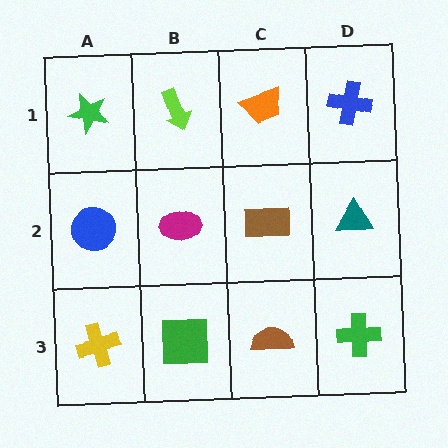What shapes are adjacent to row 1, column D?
A teal triangle (row 2, column D), an orange trapezoid (row 1, column C).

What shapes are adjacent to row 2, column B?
A lime arrow (row 1, column B), a green square (row 3, column B), a blue circle (row 2, column A), a brown rectangle (row 2, column C).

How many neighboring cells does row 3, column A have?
2.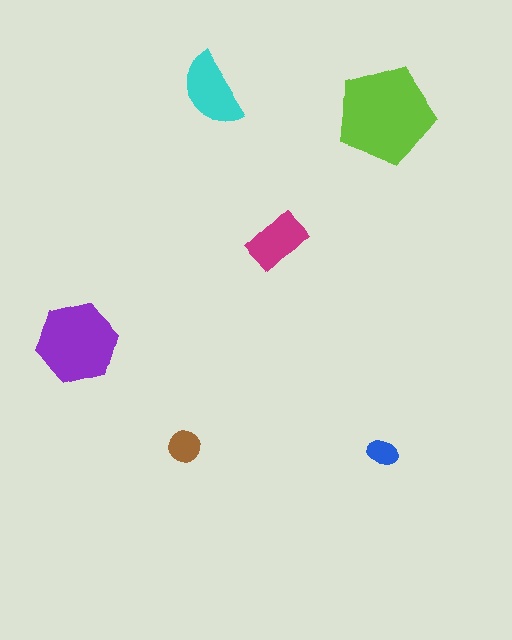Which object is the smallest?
The blue ellipse.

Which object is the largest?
The lime pentagon.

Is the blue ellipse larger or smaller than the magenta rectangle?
Smaller.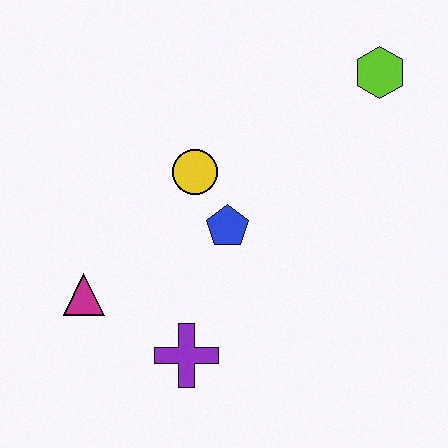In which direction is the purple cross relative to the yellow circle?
The purple cross is below the yellow circle.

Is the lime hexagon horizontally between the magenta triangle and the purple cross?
No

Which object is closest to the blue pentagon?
The yellow circle is closest to the blue pentagon.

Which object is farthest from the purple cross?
The lime hexagon is farthest from the purple cross.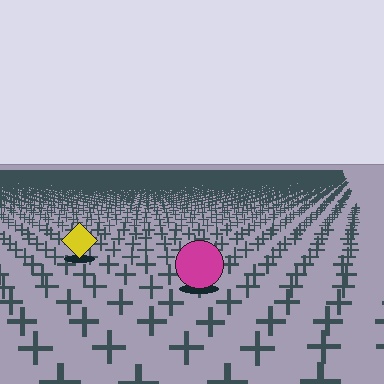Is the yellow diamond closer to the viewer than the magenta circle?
No. The magenta circle is closer — you can tell from the texture gradient: the ground texture is coarser near it.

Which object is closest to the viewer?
The magenta circle is closest. The texture marks near it are larger and more spread out.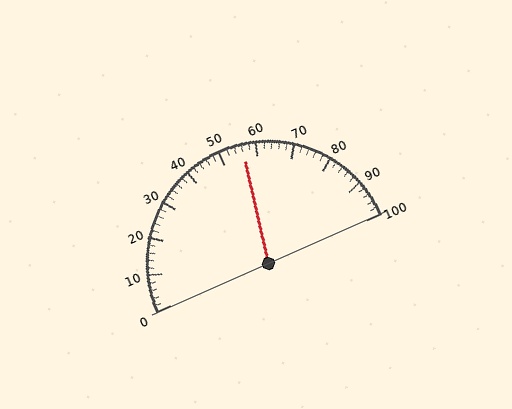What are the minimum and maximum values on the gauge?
The gauge ranges from 0 to 100.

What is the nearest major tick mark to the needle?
The nearest major tick mark is 60.